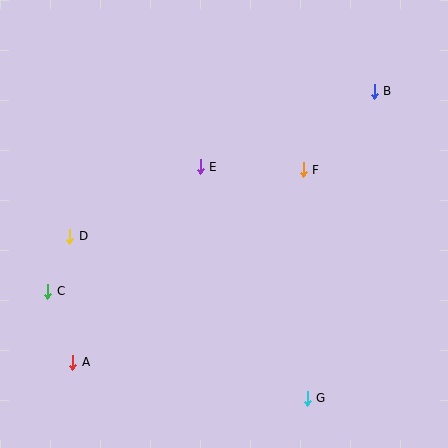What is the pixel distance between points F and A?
The distance between F and A is 301 pixels.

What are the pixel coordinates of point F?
Point F is at (303, 170).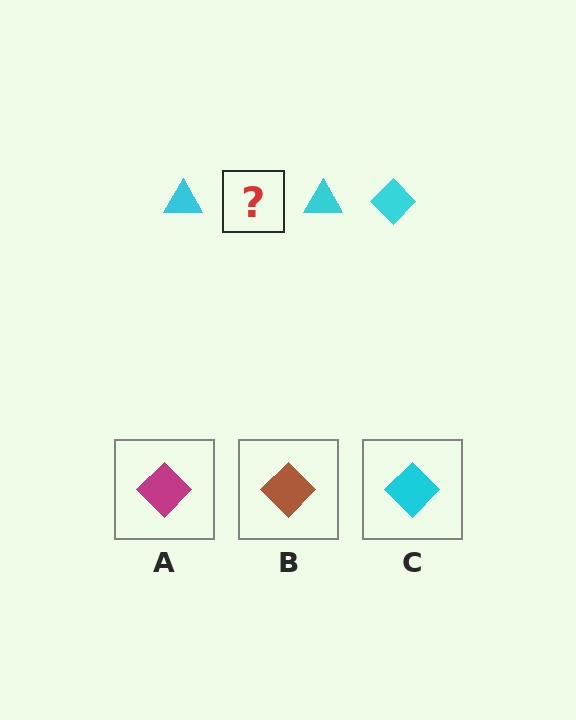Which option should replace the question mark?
Option C.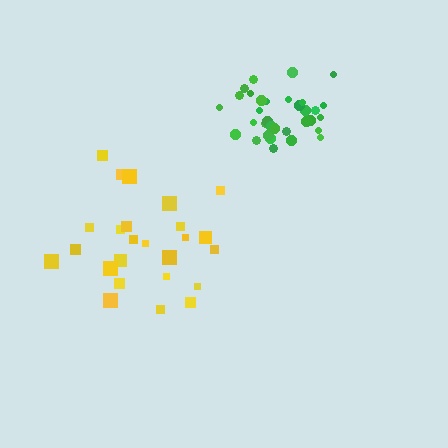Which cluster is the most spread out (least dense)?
Yellow.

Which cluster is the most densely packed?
Green.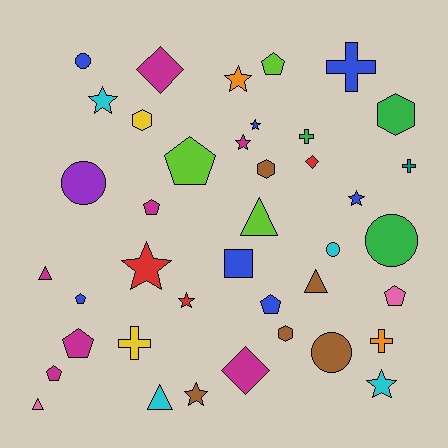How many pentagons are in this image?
There are 8 pentagons.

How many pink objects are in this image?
There are 2 pink objects.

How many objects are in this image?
There are 40 objects.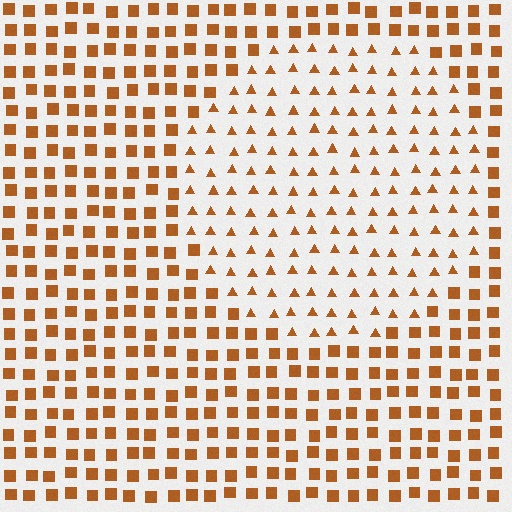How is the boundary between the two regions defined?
The boundary is defined by a change in element shape: triangles inside vs. squares outside. All elements share the same color and spacing.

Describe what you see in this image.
The image is filled with small brown elements arranged in a uniform grid. A circle-shaped region contains triangles, while the surrounding area contains squares. The boundary is defined purely by the change in element shape.